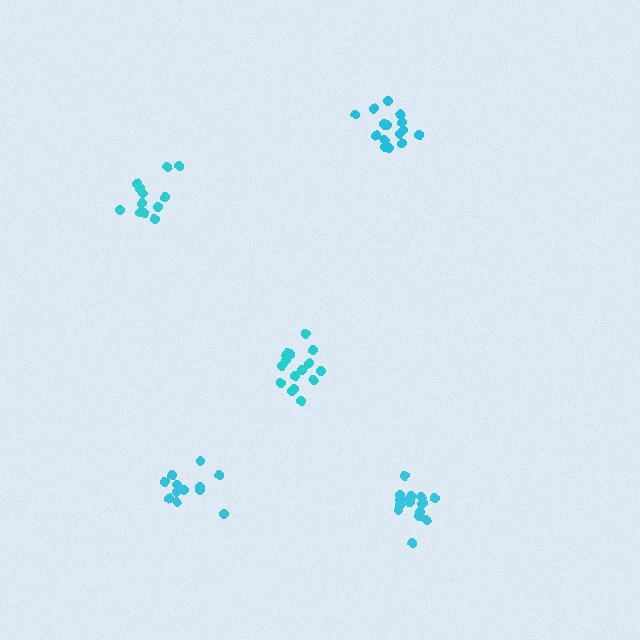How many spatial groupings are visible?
There are 5 spatial groupings.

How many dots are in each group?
Group 1: 12 dots, Group 2: 12 dots, Group 3: 16 dots, Group 4: 16 dots, Group 5: 16 dots (72 total).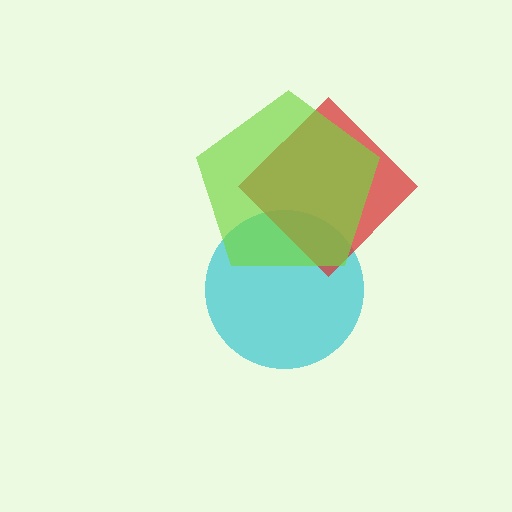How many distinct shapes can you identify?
There are 3 distinct shapes: a cyan circle, a red diamond, a lime pentagon.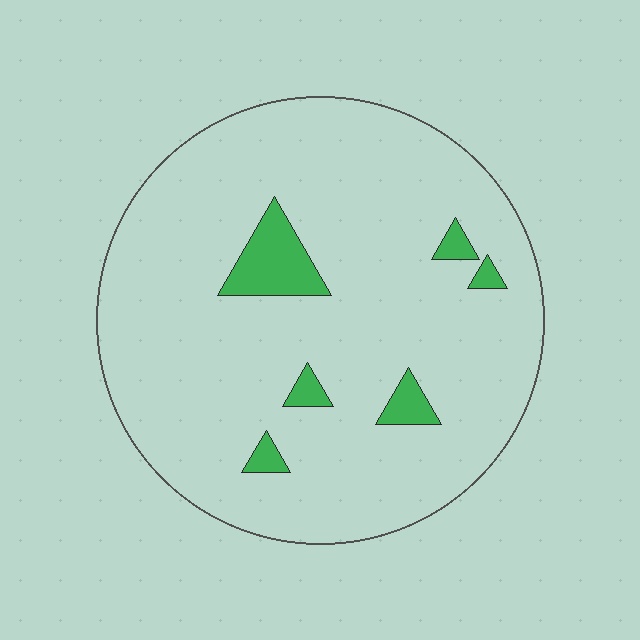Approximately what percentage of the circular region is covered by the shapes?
Approximately 5%.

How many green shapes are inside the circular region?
6.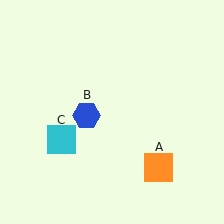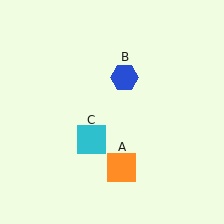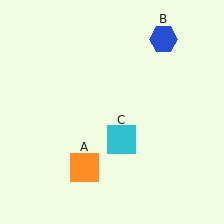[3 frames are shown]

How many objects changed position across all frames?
3 objects changed position: orange square (object A), blue hexagon (object B), cyan square (object C).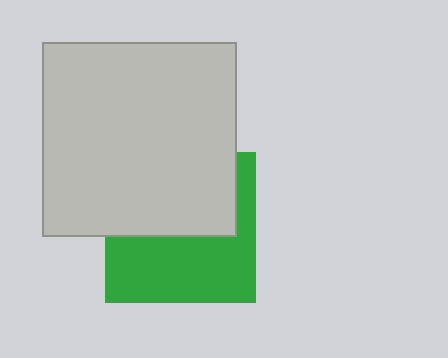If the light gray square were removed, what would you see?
You would see the complete green square.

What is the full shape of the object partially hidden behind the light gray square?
The partially hidden object is a green square.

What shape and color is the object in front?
The object in front is a light gray square.